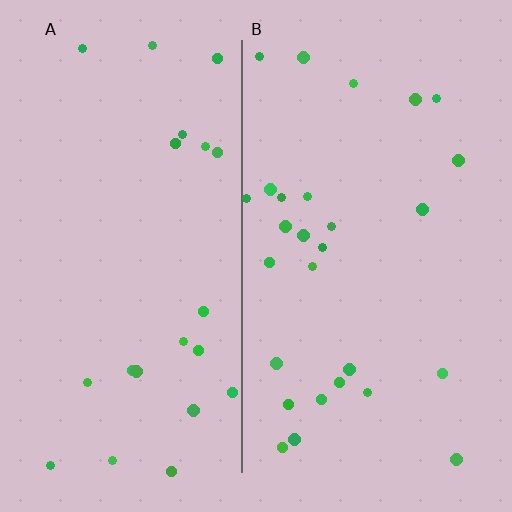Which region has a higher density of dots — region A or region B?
B (the right).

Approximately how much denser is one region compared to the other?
Approximately 1.3× — region B over region A.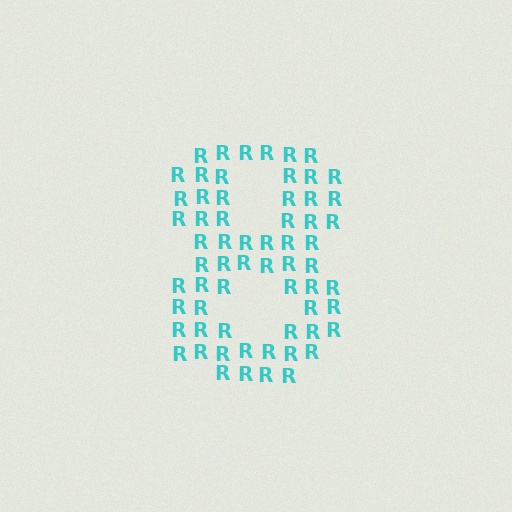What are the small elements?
The small elements are letter R's.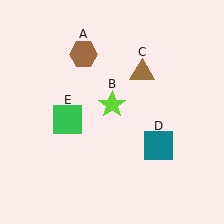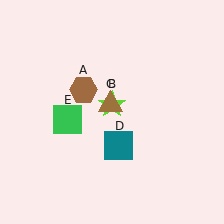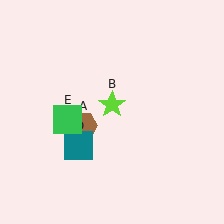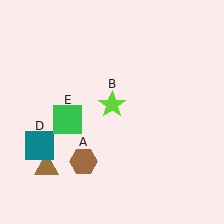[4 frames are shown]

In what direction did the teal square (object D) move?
The teal square (object D) moved left.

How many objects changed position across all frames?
3 objects changed position: brown hexagon (object A), brown triangle (object C), teal square (object D).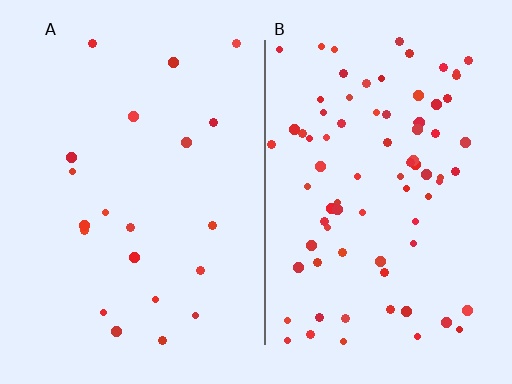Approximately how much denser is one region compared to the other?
Approximately 3.8× — region B over region A.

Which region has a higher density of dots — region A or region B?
B (the right).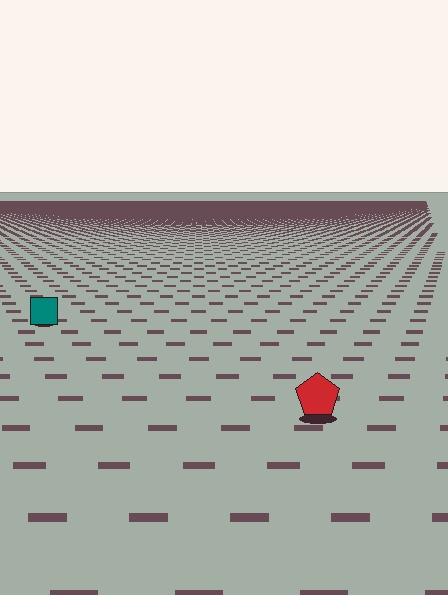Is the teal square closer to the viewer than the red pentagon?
No. The red pentagon is closer — you can tell from the texture gradient: the ground texture is coarser near it.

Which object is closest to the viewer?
The red pentagon is closest. The texture marks near it are larger and more spread out.